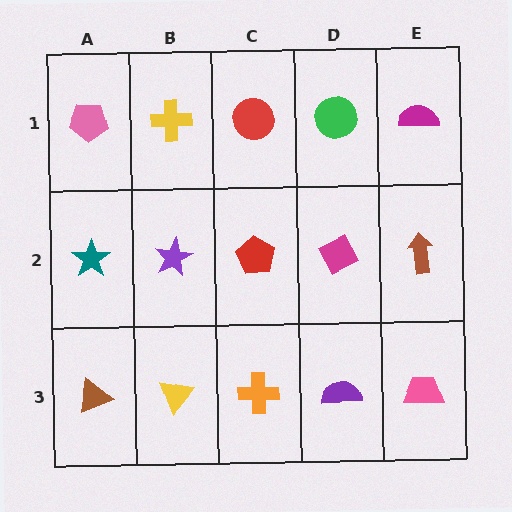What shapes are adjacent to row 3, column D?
A magenta diamond (row 2, column D), an orange cross (row 3, column C), a pink trapezoid (row 3, column E).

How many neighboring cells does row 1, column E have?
2.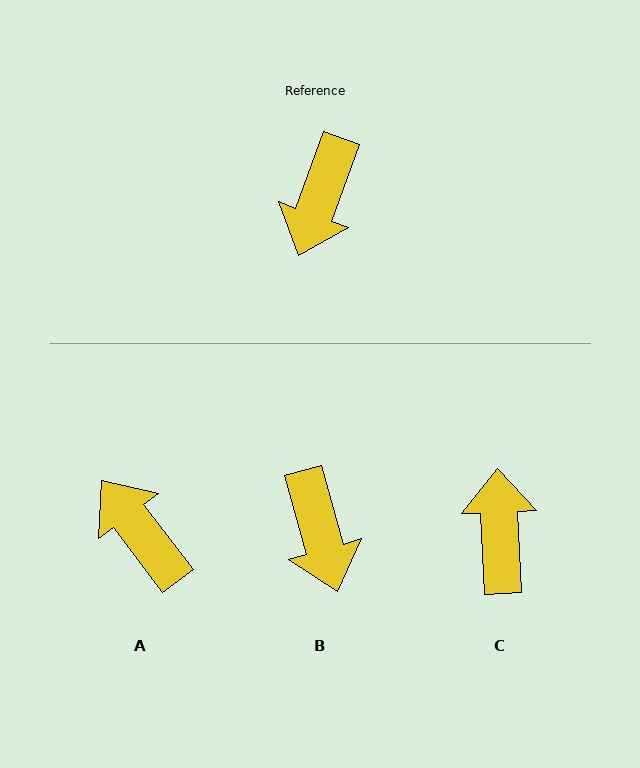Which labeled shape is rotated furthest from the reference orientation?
C, about 157 degrees away.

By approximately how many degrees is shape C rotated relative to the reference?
Approximately 157 degrees clockwise.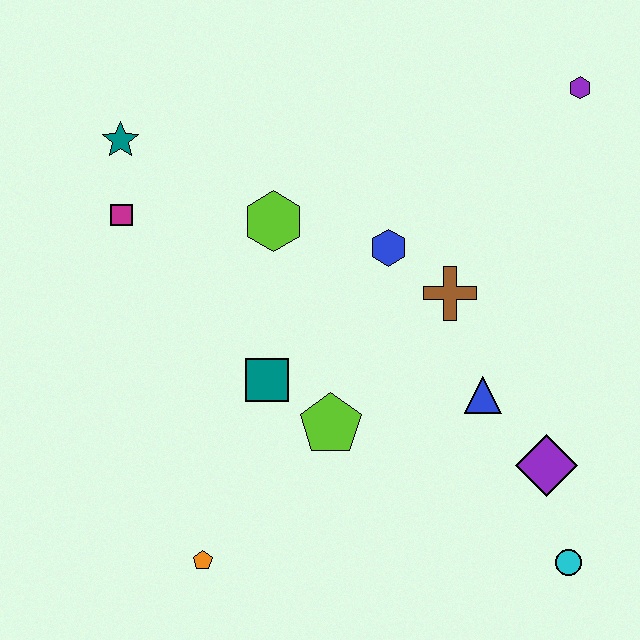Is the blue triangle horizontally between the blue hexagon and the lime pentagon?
No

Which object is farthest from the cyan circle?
The teal star is farthest from the cyan circle.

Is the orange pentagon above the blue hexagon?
No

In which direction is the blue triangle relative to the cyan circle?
The blue triangle is above the cyan circle.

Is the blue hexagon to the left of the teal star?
No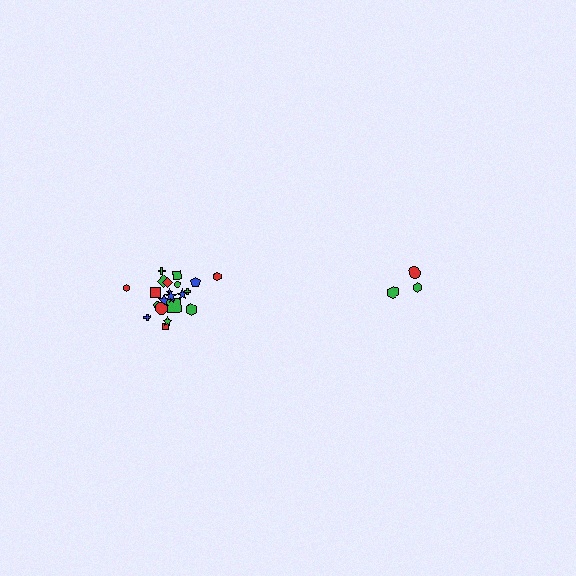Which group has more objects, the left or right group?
The left group.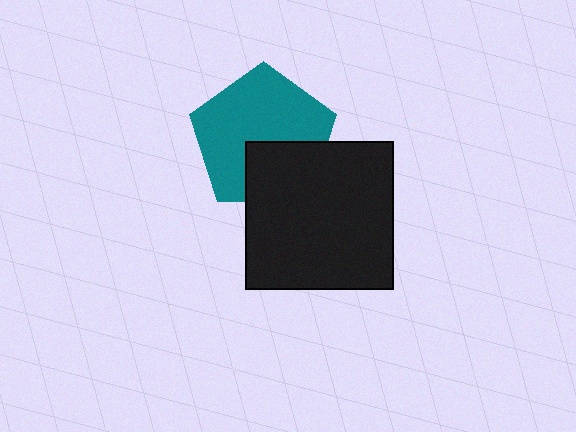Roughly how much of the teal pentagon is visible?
Most of it is visible (roughly 69%).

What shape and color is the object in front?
The object in front is a black square.